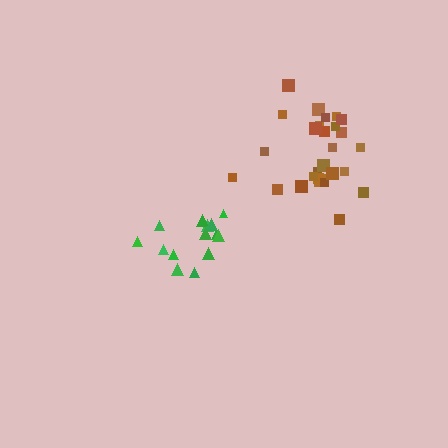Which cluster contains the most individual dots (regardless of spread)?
Brown (27).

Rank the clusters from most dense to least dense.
green, brown.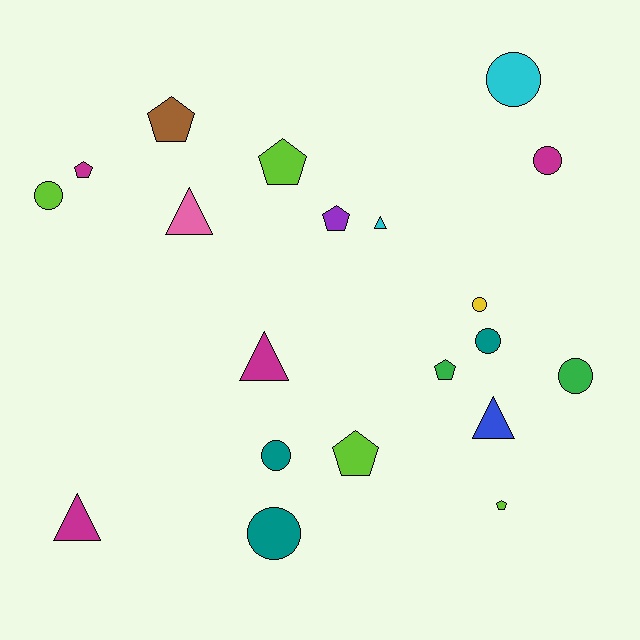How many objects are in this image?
There are 20 objects.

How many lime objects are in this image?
There are 4 lime objects.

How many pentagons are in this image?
There are 7 pentagons.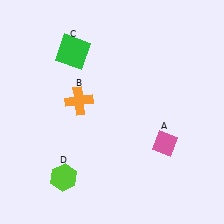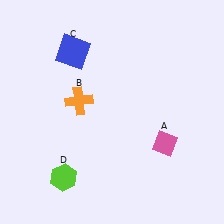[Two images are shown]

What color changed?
The square (C) changed from green in Image 1 to blue in Image 2.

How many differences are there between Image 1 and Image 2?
There is 1 difference between the two images.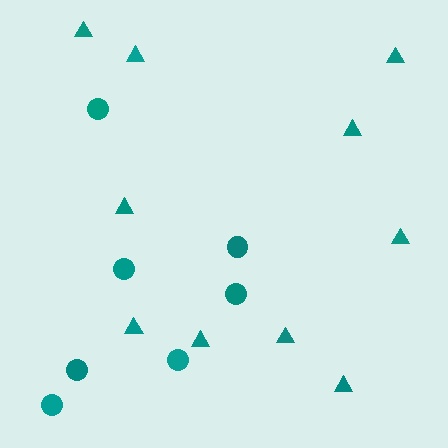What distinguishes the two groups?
There are 2 groups: one group of triangles (10) and one group of circles (7).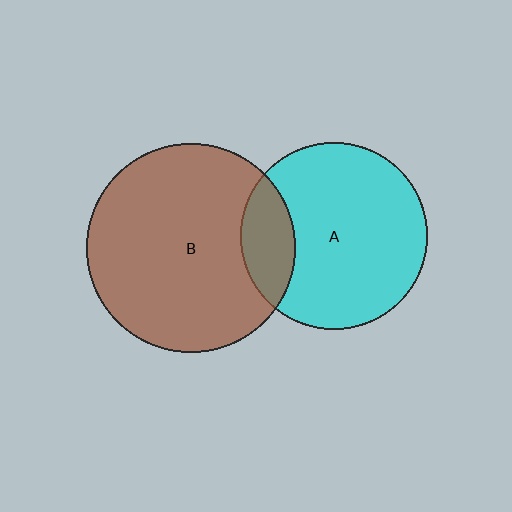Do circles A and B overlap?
Yes.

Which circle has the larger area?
Circle B (brown).